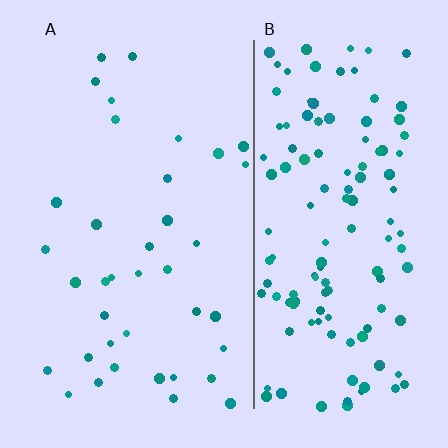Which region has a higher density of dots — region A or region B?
B (the right).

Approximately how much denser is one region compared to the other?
Approximately 3.6× — region B over region A.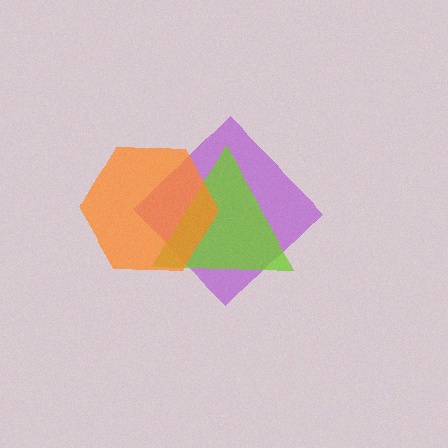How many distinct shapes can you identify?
There are 3 distinct shapes: a purple diamond, a lime triangle, an orange hexagon.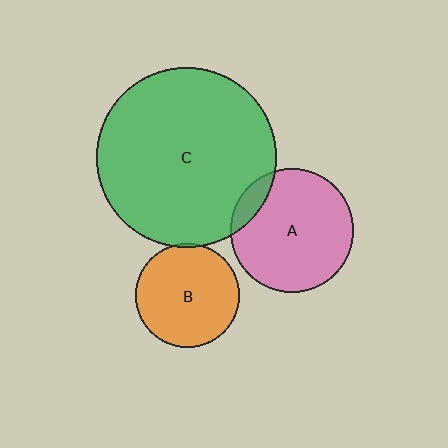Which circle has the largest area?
Circle C (green).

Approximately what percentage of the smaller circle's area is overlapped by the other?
Approximately 10%.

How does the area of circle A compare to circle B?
Approximately 1.4 times.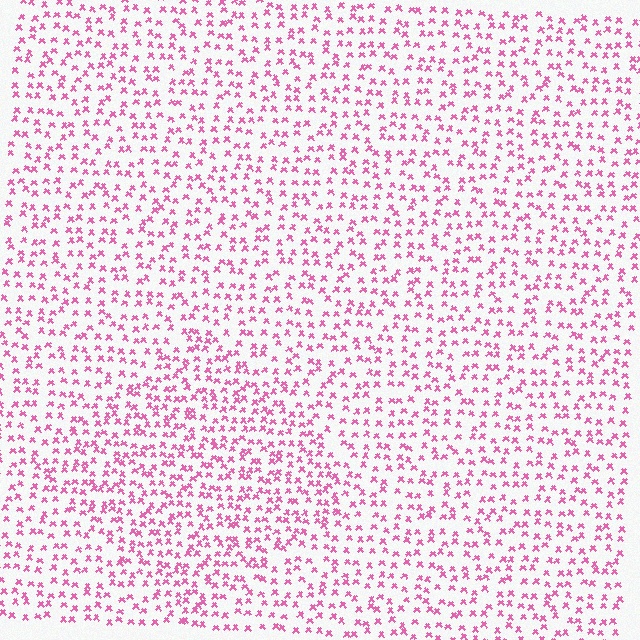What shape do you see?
I see a diamond.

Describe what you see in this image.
The image contains small pink elements arranged at two different densities. A diamond-shaped region is visible where the elements are more densely packed than the surrounding area.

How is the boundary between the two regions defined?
The boundary is defined by a change in element density (approximately 1.5x ratio). All elements are the same color, size, and shape.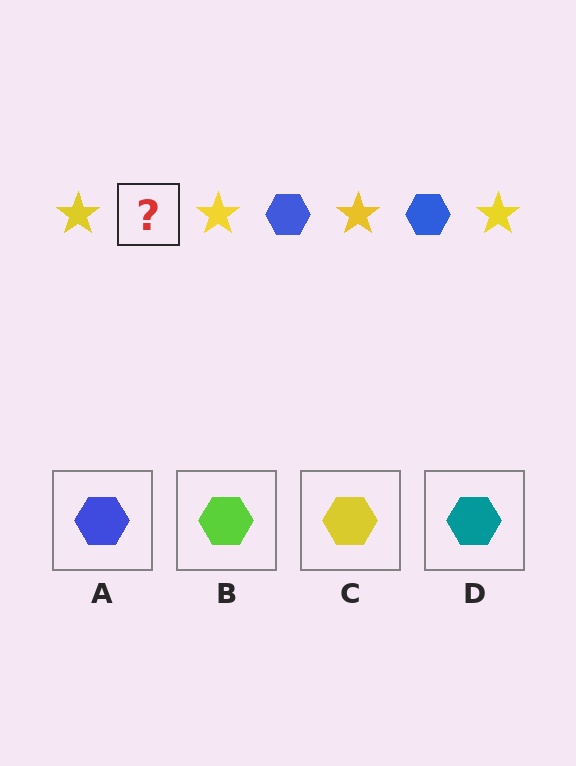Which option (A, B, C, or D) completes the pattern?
A.